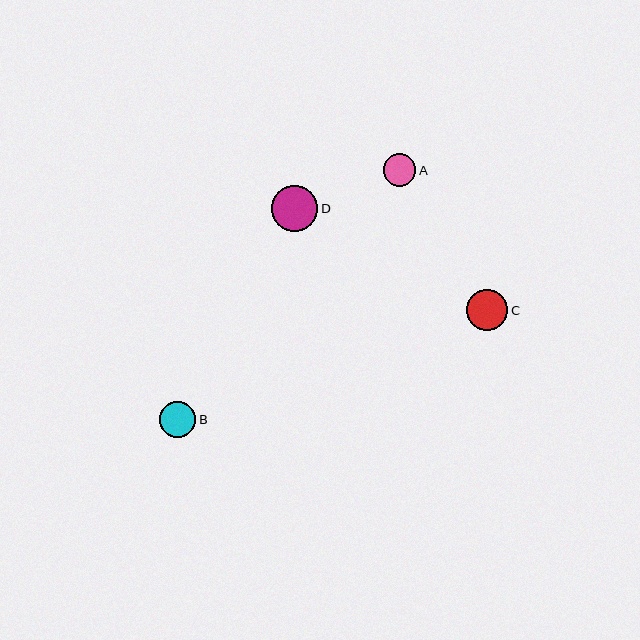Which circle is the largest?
Circle D is the largest with a size of approximately 46 pixels.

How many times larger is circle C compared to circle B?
Circle C is approximately 1.2 times the size of circle B.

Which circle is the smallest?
Circle A is the smallest with a size of approximately 33 pixels.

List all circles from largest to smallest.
From largest to smallest: D, C, B, A.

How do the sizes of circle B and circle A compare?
Circle B and circle A are approximately the same size.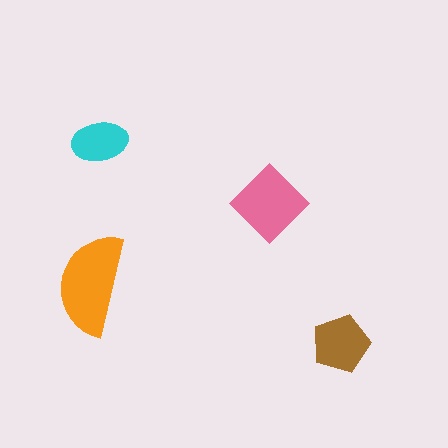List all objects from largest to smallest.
The orange semicircle, the pink diamond, the brown pentagon, the cyan ellipse.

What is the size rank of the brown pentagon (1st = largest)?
3rd.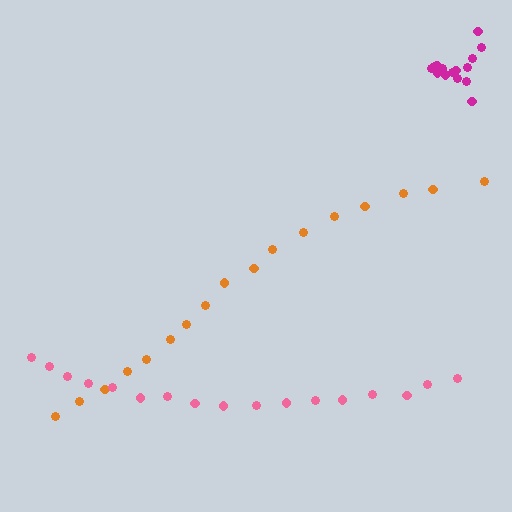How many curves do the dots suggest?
There are 3 distinct paths.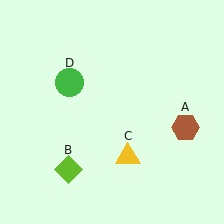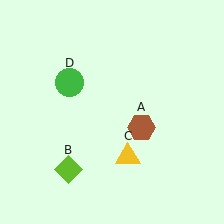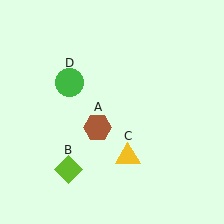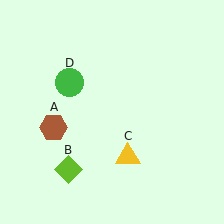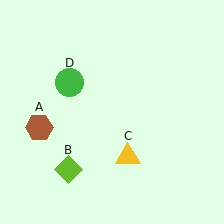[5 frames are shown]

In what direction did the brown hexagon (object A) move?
The brown hexagon (object A) moved left.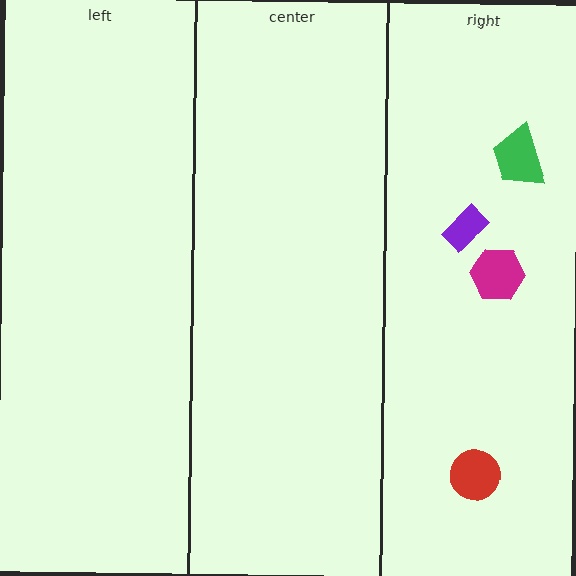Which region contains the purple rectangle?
The right region.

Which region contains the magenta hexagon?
The right region.